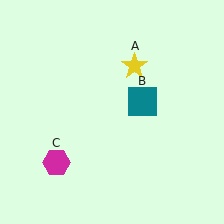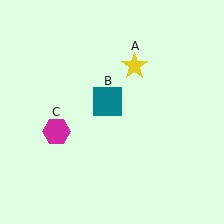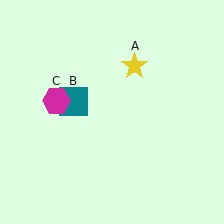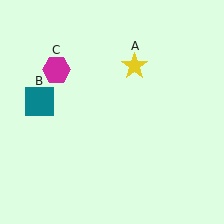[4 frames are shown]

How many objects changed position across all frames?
2 objects changed position: teal square (object B), magenta hexagon (object C).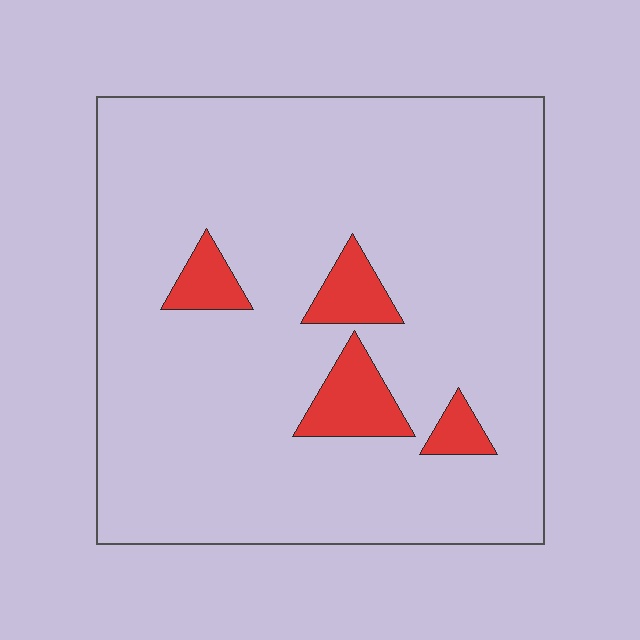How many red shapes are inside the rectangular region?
4.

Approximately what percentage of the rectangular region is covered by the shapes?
Approximately 10%.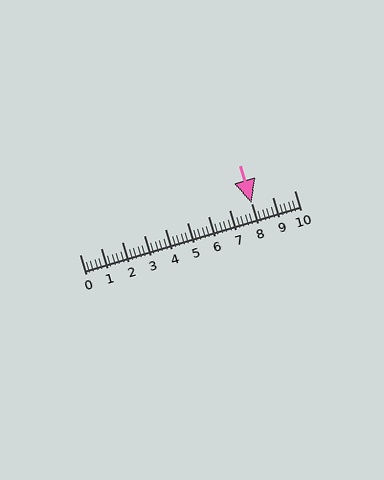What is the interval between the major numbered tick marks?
The major tick marks are spaced 1 units apart.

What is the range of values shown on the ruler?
The ruler shows values from 0 to 10.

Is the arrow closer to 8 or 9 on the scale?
The arrow is closer to 8.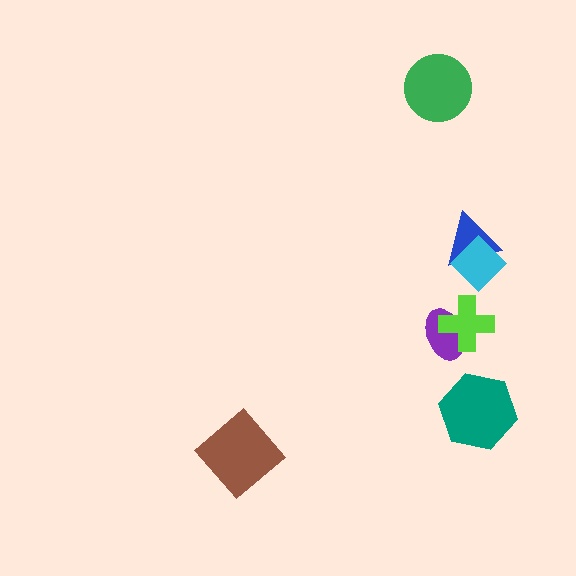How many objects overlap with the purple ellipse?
1 object overlaps with the purple ellipse.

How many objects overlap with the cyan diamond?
1 object overlaps with the cyan diamond.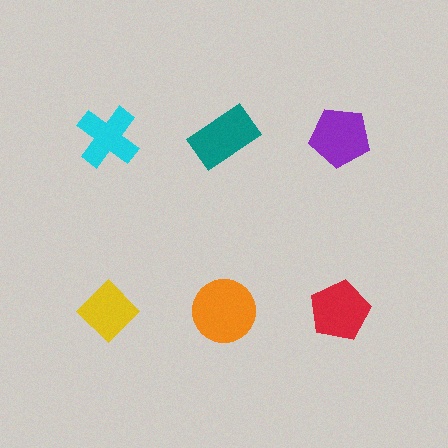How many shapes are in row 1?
3 shapes.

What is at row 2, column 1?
A yellow diamond.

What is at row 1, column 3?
A purple pentagon.